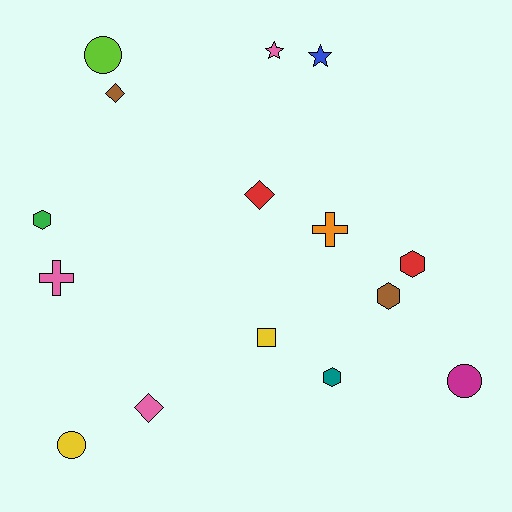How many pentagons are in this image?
There are no pentagons.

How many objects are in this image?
There are 15 objects.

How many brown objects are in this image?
There are 2 brown objects.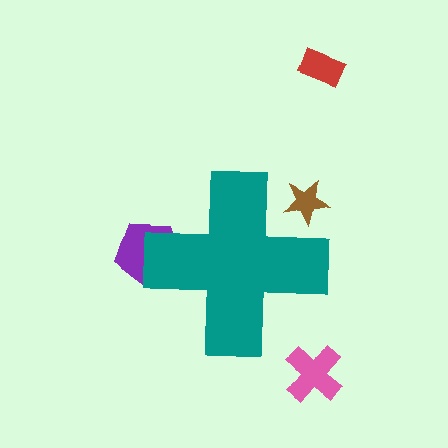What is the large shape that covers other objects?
A teal cross.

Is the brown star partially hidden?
Yes, the brown star is partially hidden behind the teal cross.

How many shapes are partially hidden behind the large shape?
2 shapes are partially hidden.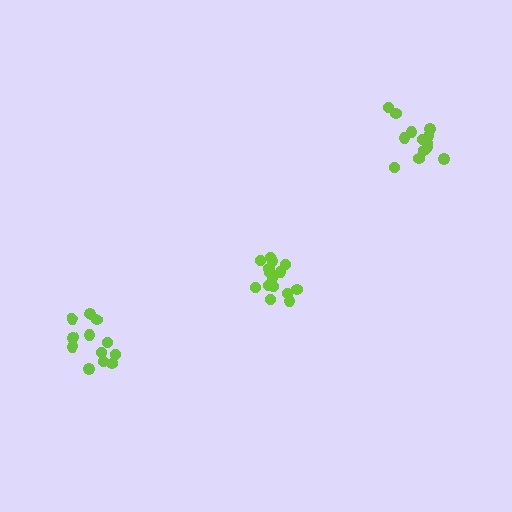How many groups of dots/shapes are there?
There are 3 groups.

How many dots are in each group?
Group 1: 13 dots, Group 2: 15 dots, Group 3: 12 dots (40 total).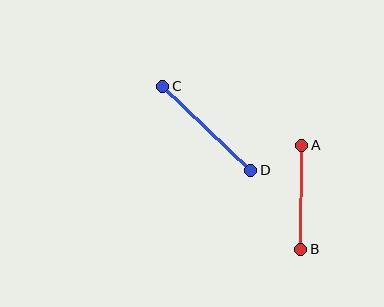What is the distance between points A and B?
The distance is approximately 104 pixels.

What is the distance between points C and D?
The distance is approximately 122 pixels.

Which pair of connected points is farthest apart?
Points C and D are farthest apart.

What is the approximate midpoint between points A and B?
The midpoint is at approximately (301, 197) pixels.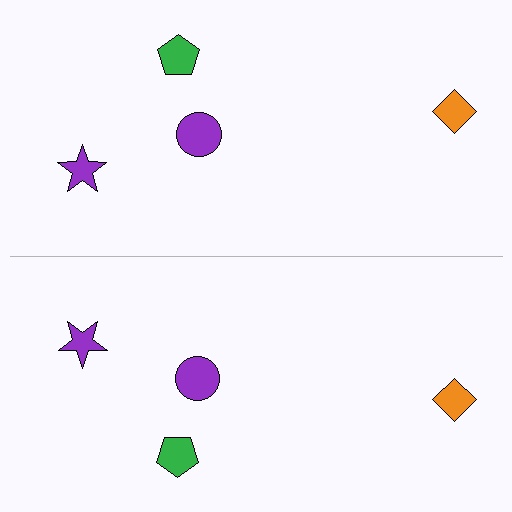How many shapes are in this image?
There are 8 shapes in this image.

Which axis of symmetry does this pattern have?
The pattern has a horizontal axis of symmetry running through the center of the image.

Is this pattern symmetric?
Yes, this pattern has bilateral (reflection) symmetry.